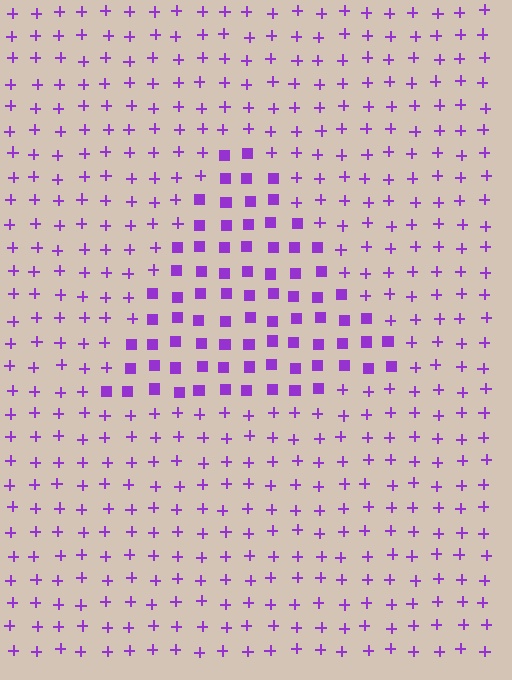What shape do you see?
I see a triangle.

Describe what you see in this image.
The image is filled with small purple elements arranged in a uniform grid. A triangle-shaped region contains squares, while the surrounding area contains plus signs. The boundary is defined purely by the change in element shape.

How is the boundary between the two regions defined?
The boundary is defined by a change in element shape: squares inside vs. plus signs outside. All elements share the same color and spacing.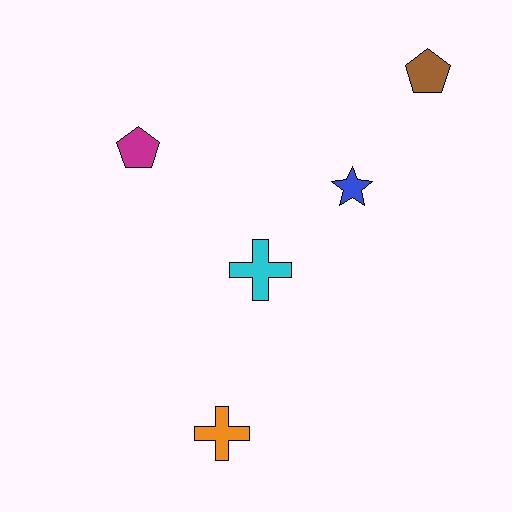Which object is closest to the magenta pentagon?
The cyan cross is closest to the magenta pentagon.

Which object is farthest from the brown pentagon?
The orange cross is farthest from the brown pentagon.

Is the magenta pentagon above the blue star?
Yes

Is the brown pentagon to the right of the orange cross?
Yes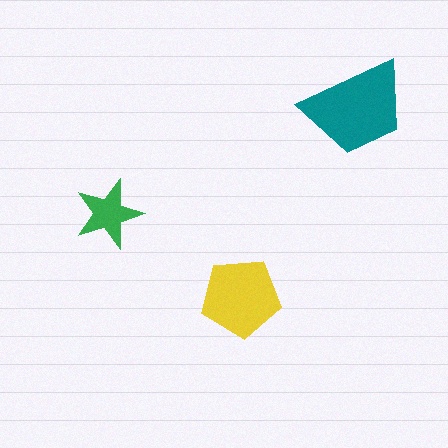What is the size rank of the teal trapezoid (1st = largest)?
1st.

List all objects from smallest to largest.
The green star, the yellow pentagon, the teal trapezoid.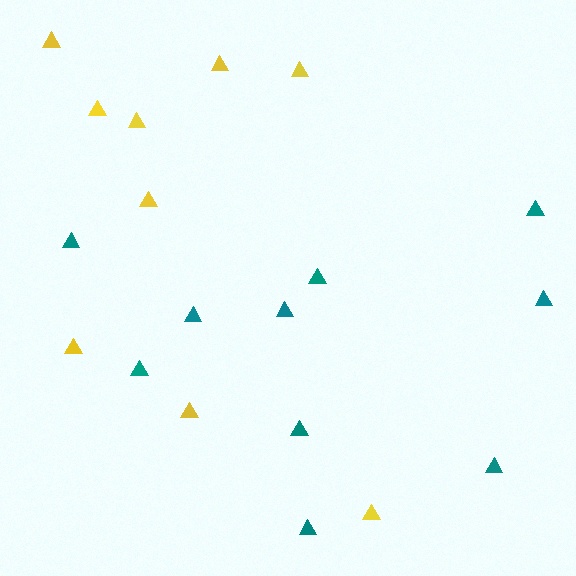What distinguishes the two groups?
There are 2 groups: one group of teal triangles (10) and one group of yellow triangles (9).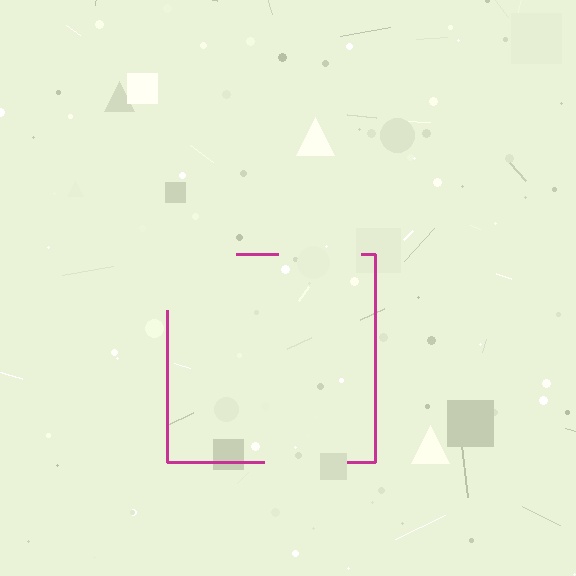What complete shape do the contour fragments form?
The contour fragments form a square.